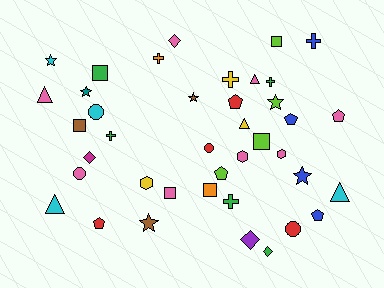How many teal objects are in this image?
There is 1 teal object.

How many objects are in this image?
There are 40 objects.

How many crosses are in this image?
There are 6 crosses.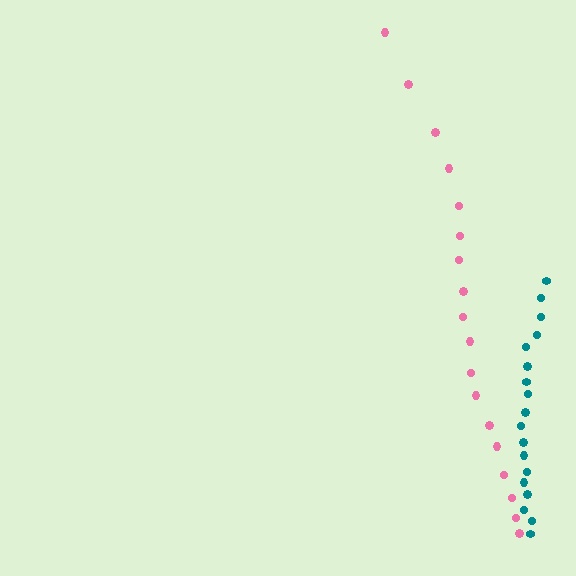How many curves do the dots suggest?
There are 2 distinct paths.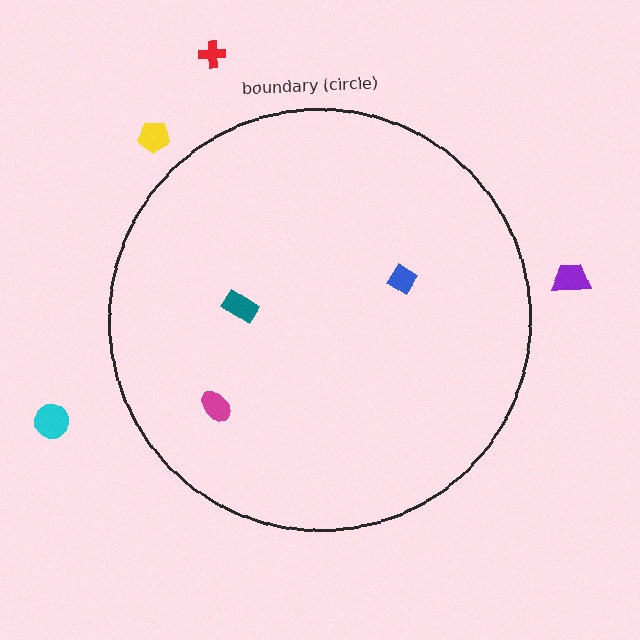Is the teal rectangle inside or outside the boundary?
Inside.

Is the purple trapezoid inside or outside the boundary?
Outside.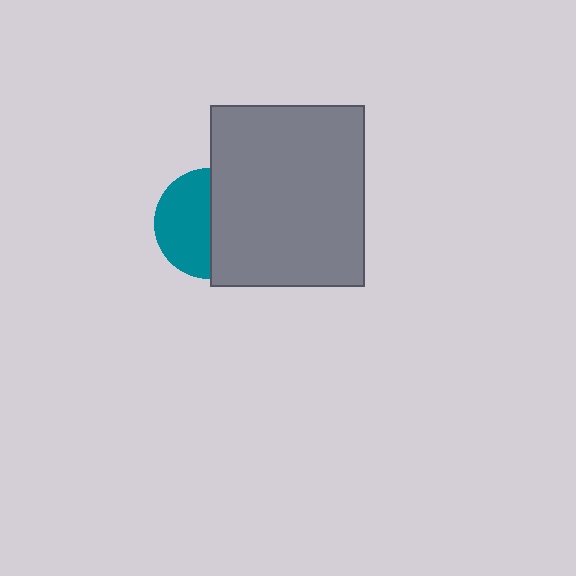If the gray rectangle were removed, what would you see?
You would see the complete teal circle.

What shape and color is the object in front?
The object in front is a gray rectangle.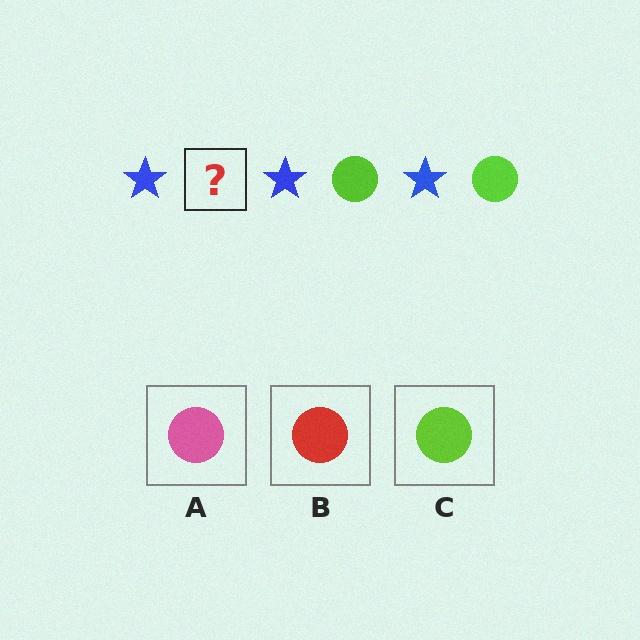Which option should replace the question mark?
Option C.